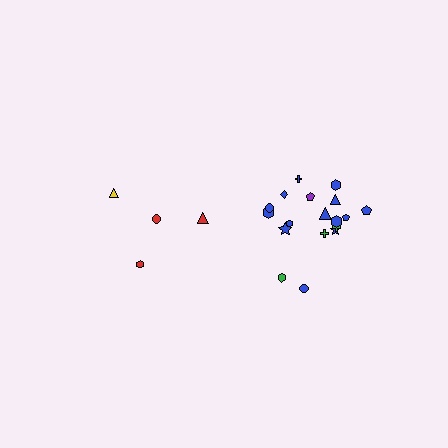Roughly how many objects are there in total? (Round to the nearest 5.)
Roughly 20 objects in total.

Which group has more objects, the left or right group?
The right group.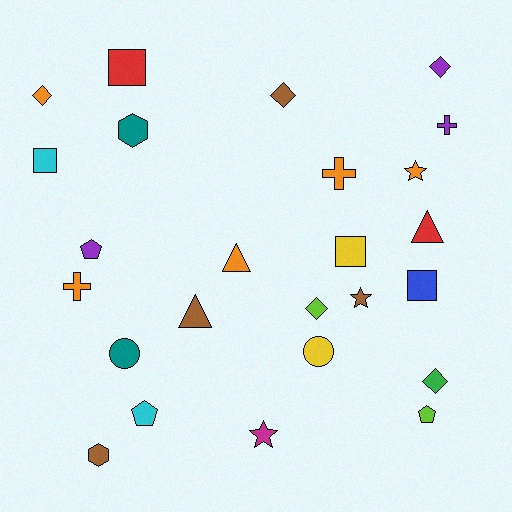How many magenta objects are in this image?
There is 1 magenta object.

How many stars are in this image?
There are 3 stars.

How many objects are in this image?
There are 25 objects.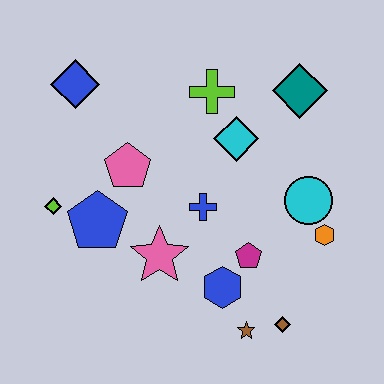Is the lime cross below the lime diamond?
No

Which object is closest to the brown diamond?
The brown star is closest to the brown diamond.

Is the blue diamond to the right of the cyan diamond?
No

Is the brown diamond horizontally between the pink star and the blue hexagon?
No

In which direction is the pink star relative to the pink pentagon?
The pink star is below the pink pentagon.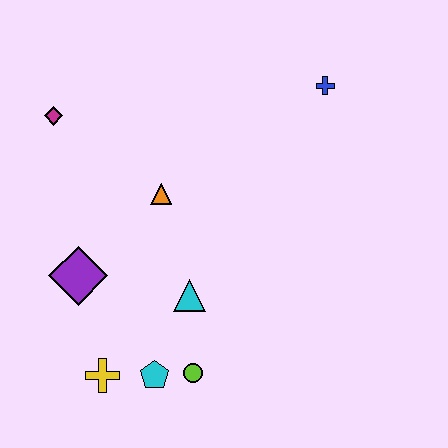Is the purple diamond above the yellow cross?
Yes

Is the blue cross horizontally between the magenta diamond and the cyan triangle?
No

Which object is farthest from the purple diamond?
The blue cross is farthest from the purple diamond.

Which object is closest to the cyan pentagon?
The lime circle is closest to the cyan pentagon.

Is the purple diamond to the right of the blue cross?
No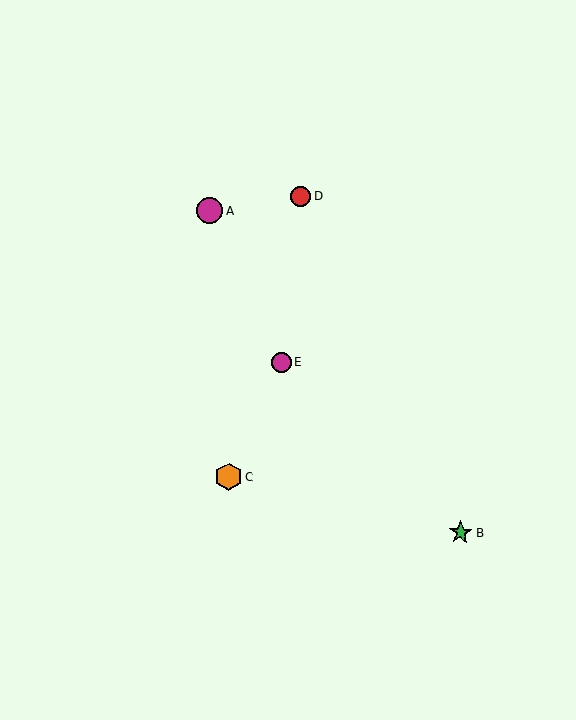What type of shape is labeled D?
Shape D is a red circle.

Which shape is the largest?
The orange hexagon (labeled C) is the largest.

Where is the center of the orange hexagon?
The center of the orange hexagon is at (229, 477).